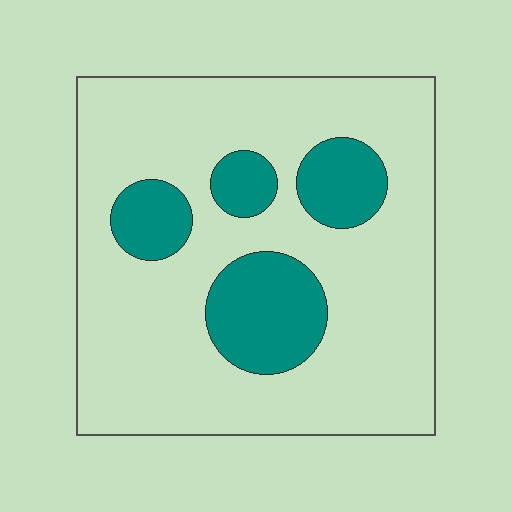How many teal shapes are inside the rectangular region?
4.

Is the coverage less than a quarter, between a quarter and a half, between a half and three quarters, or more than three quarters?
Less than a quarter.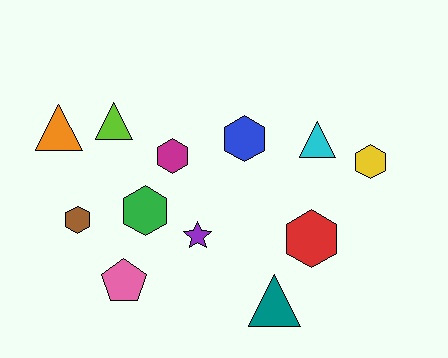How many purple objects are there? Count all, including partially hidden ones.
There is 1 purple object.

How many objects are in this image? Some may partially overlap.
There are 12 objects.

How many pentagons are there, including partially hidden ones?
There is 1 pentagon.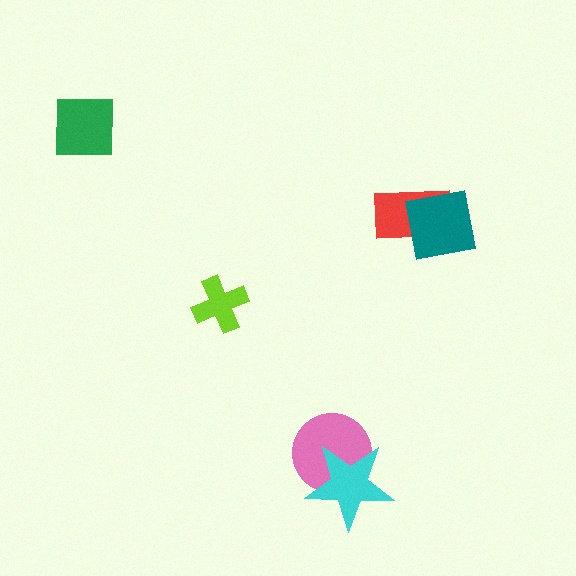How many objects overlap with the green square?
0 objects overlap with the green square.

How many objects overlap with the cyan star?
1 object overlaps with the cyan star.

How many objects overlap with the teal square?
1 object overlaps with the teal square.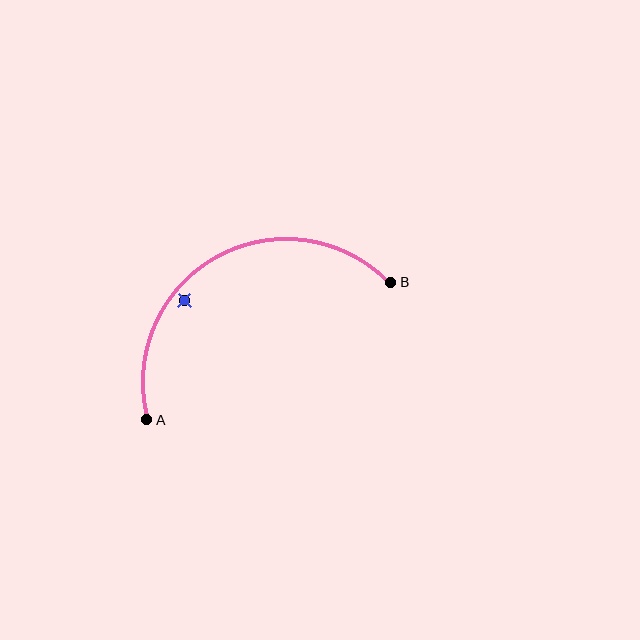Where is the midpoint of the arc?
The arc midpoint is the point on the curve farthest from the straight line joining A and B. It sits above that line.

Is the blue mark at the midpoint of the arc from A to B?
No — the blue mark does not lie on the arc at all. It sits slightly inside the curve.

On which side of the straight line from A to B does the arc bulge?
The arc bulges above the straight line connecting A and B.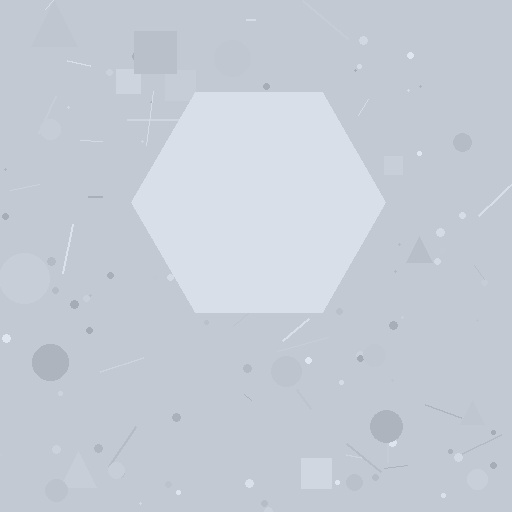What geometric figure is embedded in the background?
A hexagon is embedded in the background.